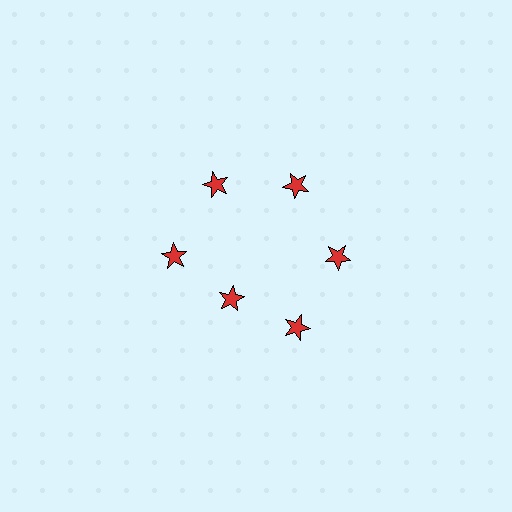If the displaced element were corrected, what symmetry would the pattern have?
It would have 6-fold rotational symmetry — the pattern would map onto itself every 60 degrees.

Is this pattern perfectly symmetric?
No. The 6 red stars are arranged in a ring, but one element near the 7 o'clock position is pulled inward toward the center, breaking the 6-fold rotational symmetry.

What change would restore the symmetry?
The symmetry would be restored by moving it outward, back onto the ring so that all 6 stars sit at equal angles and equal distance from the center.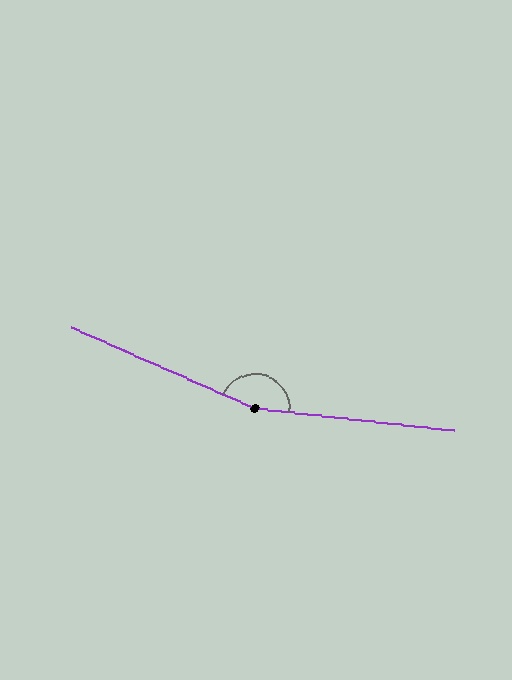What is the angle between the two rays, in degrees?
Approximately 163 degrees.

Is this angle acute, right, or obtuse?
It is obtuse.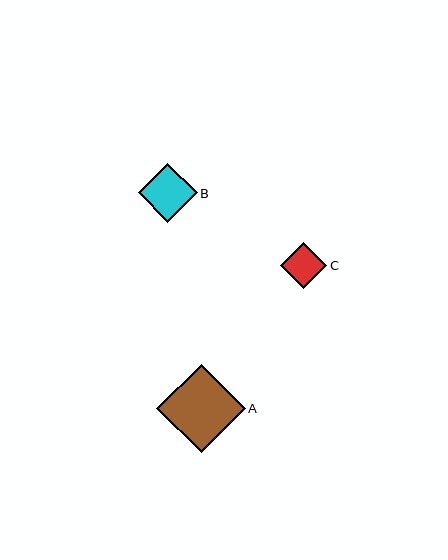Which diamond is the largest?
Diamond A is the largest with a size of approximately 89 pixels.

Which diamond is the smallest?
Diamond C is the smallest with a size of approximately 46 pixels.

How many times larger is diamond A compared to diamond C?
Diamond A is approximately 1.9 times the size of diamond C.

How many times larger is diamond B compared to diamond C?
Diamond B is approximately 1.3 times the size of diamond C.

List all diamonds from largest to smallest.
From largest to smallest: A, B, C.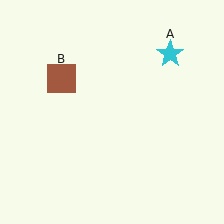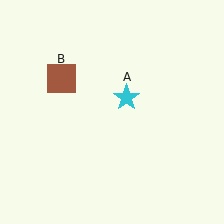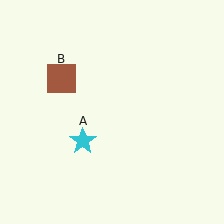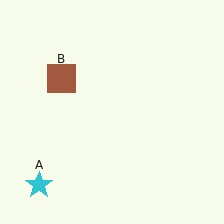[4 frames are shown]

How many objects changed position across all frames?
1 object changed position: cyan star (object A).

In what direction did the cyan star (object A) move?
The cyan star (object A) moved down and to the left.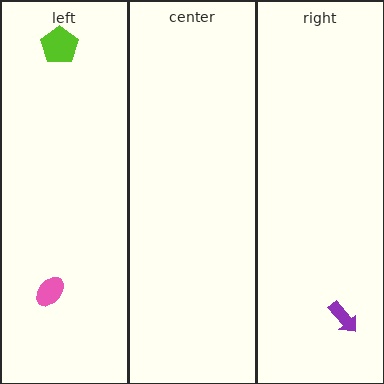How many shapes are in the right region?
1.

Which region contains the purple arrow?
The right region.